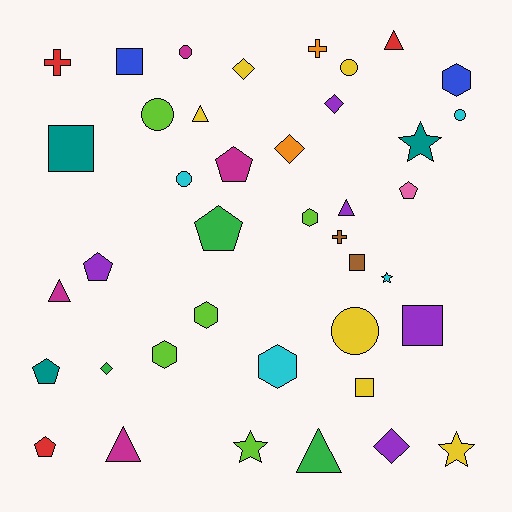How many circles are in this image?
There are 6 circles.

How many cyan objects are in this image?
There are 4 cyan objects.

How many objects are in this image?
There are 40 objects.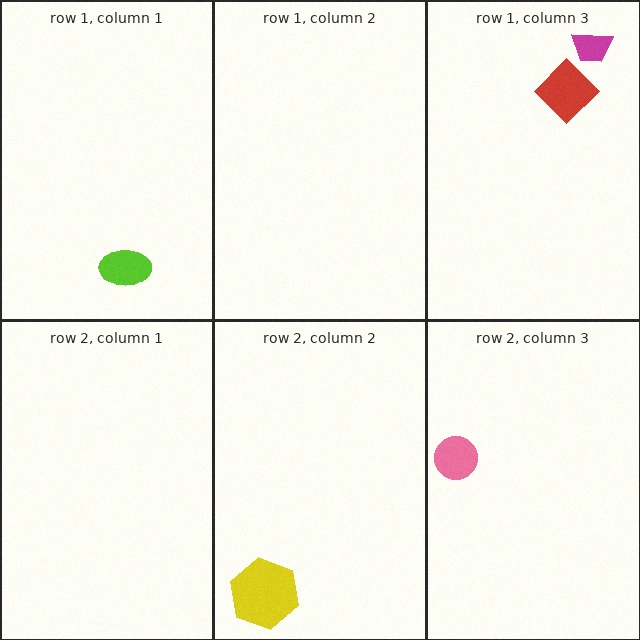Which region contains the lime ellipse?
The row 1, column 1 region.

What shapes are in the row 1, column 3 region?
The magenta trapezoid, the red diamond.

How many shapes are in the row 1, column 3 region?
2.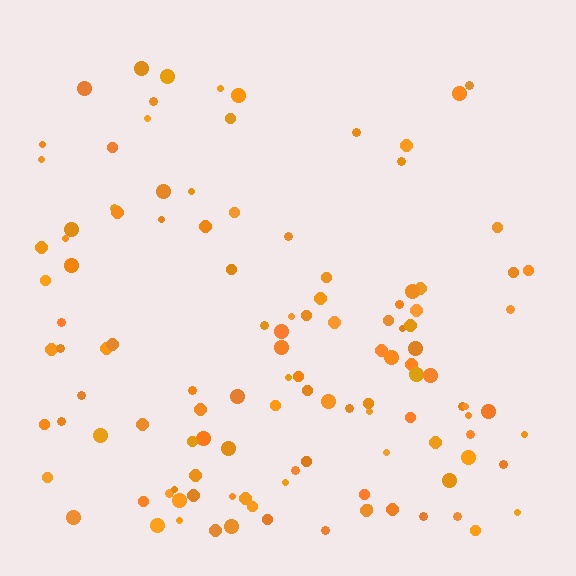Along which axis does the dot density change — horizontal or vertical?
Vertical.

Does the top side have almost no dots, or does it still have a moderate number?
Still a moderate number, just noticeably fewer than the bottom.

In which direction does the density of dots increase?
From top to bottom, with the bottom side densest.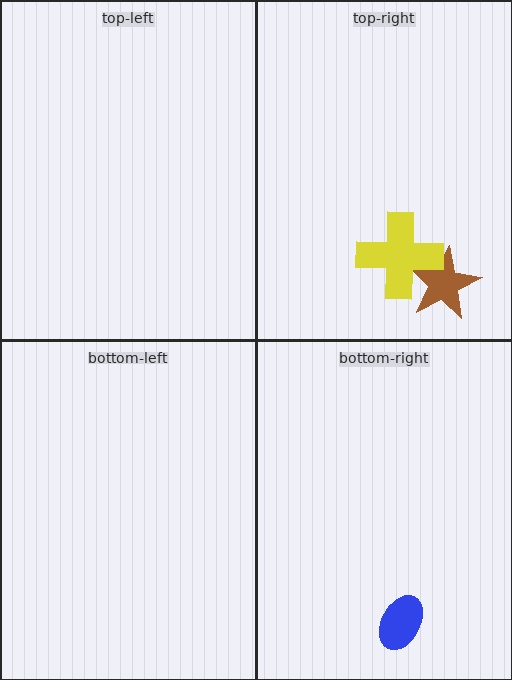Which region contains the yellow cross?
The top-right region.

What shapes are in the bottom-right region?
The blue ellipse.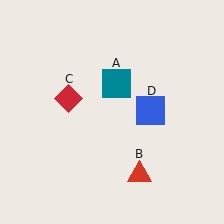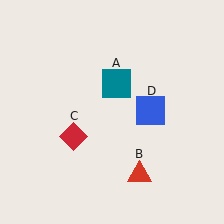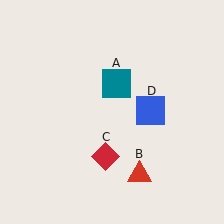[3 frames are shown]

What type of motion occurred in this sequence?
The red diamond (object C) rotated counterclockwise around the center of the scene.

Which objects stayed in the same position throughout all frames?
Teal square (object A) and red triangle (object B) and blue square (object D) remained stationary.